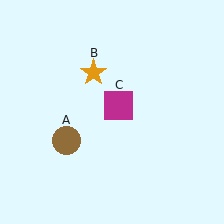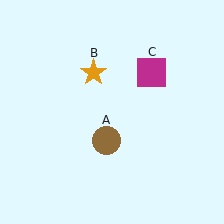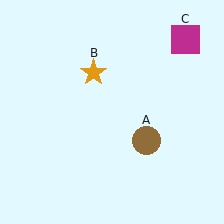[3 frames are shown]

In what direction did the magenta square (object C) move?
The magenta square (object C) moved up and to the right.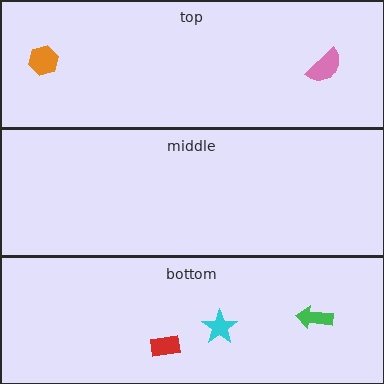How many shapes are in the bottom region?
3.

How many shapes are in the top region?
2.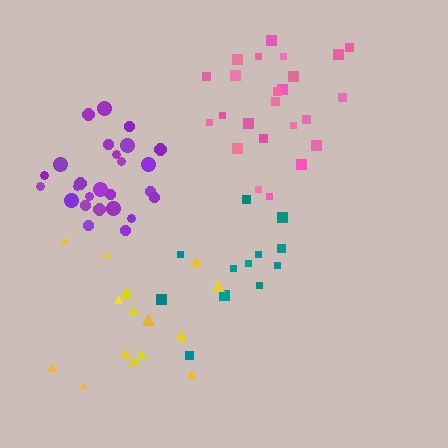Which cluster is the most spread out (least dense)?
Yellow.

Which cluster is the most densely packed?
Purple.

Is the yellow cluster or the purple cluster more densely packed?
Purple.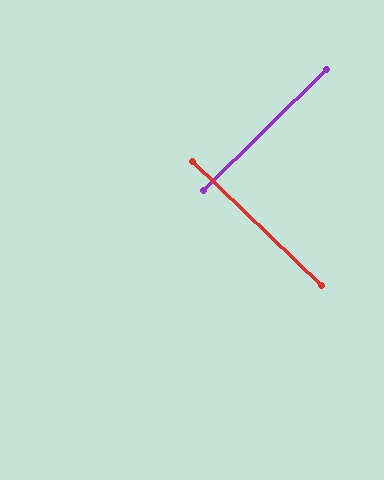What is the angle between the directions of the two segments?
Approximately 88 degrees.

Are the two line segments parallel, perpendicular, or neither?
Perpendicular — they meet at approximately 88°.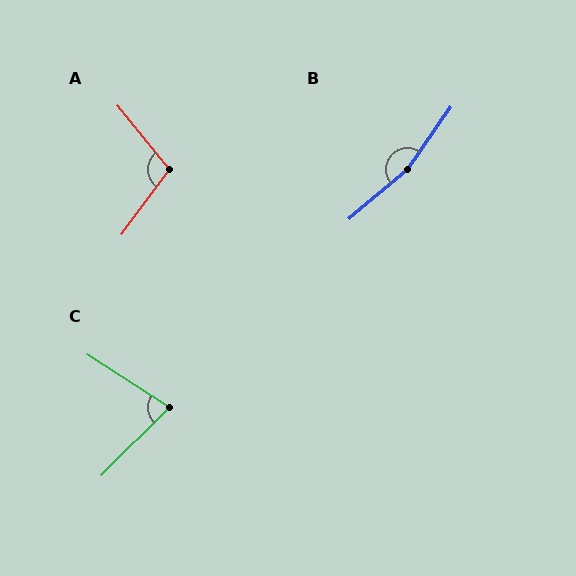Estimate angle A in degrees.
Approximately 104 degrees.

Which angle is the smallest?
C, at approximately 78 degrees.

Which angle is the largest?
B, at approximately 165 degrees.